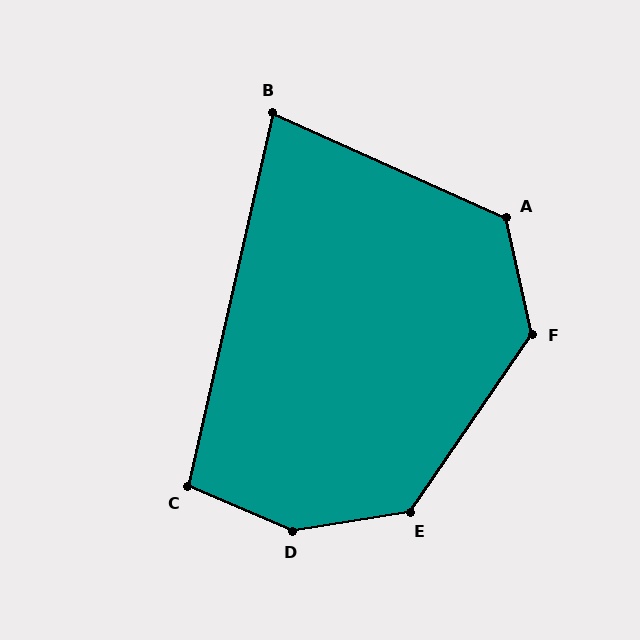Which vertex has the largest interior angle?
D, at approximately 148 degrees.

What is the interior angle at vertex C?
Approximately 100 degrees (obtuse).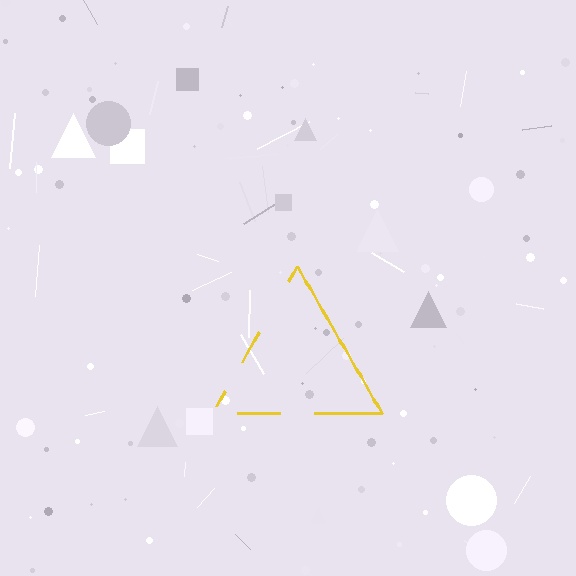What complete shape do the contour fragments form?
The contour fragments form a triangle.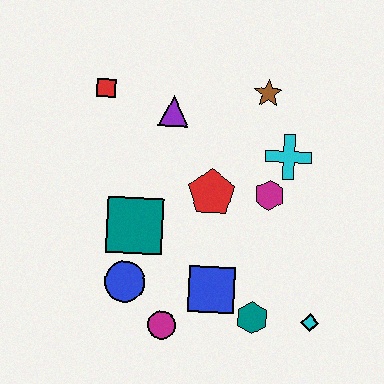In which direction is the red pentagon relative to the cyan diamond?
The red pentagon is above the cyan diamond.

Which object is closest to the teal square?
The blue circle is closest to the teal square.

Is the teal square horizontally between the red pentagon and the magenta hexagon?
No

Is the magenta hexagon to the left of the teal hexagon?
No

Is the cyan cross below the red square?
Yes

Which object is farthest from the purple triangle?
The cyan diamond is farthest from the purple triangle.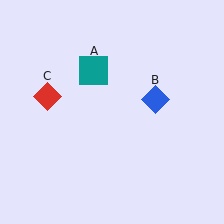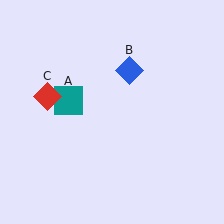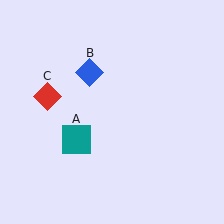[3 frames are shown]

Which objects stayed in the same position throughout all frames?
Red diamond (object C) remained stationary.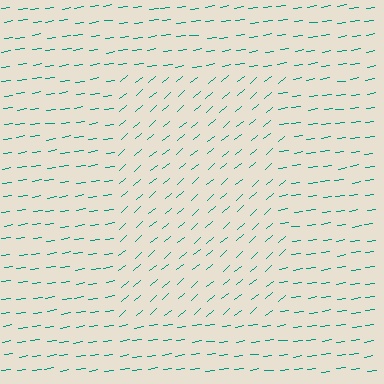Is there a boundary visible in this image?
Yes, there is a texture boundary formed by a change in line orientation.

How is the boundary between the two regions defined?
The boundary is defined purely by a change in line orientation (approximately 32 degrees difference). All lines are the same color and thickness.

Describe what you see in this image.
The image is filled with small teal line segments. A rectangle region in the image has lines oriented differently from the surrounding lines, creating a visible texture boundary.